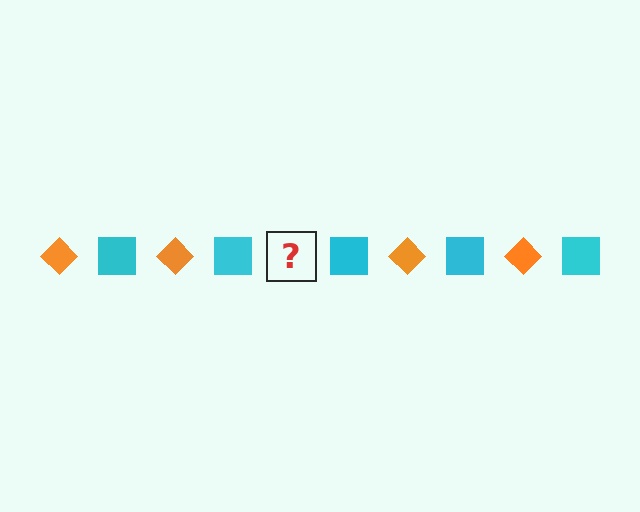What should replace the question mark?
The question mark should be replaced with an orange diamond.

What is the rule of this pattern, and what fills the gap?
The rule is that the pattern alternates between orange diamond and cyan square. The gap should be filled with an orange diamond.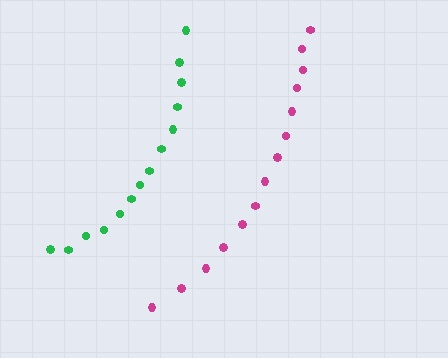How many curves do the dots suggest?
There are 2 distinct paths.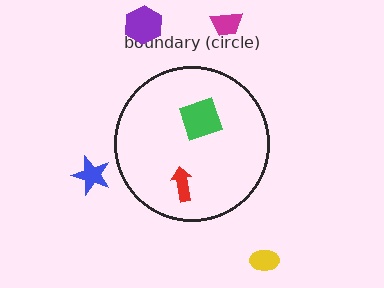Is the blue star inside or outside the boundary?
Outside.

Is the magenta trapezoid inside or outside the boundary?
Outside.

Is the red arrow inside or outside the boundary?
Inside.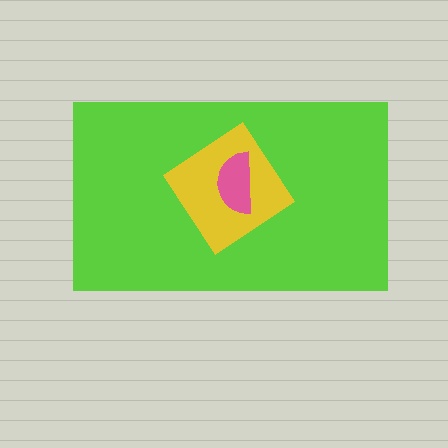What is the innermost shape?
The pink semicircle.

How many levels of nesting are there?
3.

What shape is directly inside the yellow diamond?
The pink semicircle.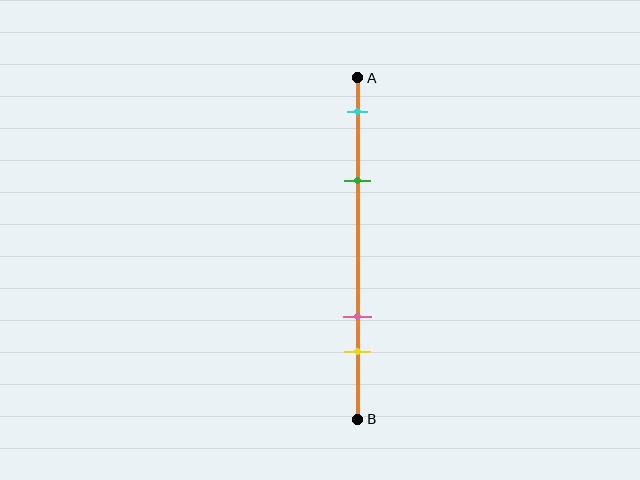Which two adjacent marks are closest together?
The pink and yellow marks are the closest adjacent pair.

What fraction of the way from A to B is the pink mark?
The pink mark is approximately 70% (0.7) of the way from A to B.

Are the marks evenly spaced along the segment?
No, the marks are not evenly spaced.